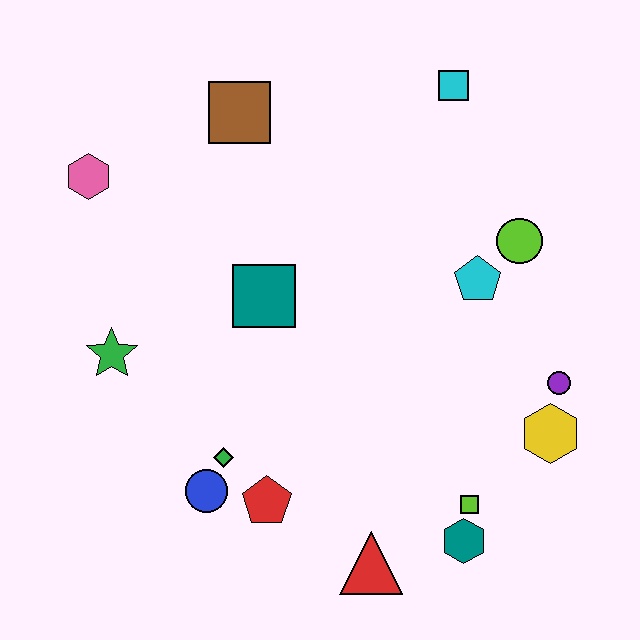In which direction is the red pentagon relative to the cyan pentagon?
The red pentagon is below the cyan pentagon.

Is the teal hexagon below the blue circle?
Yes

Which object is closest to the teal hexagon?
The lime square is closest to the teal hexagon.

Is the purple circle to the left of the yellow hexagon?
No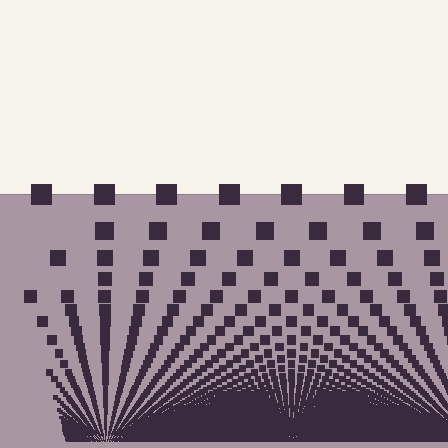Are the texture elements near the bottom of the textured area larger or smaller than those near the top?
Smaller. The gradient is inverted — elements near the bottom are smaller and denser.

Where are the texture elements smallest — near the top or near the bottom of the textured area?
Near the bottom.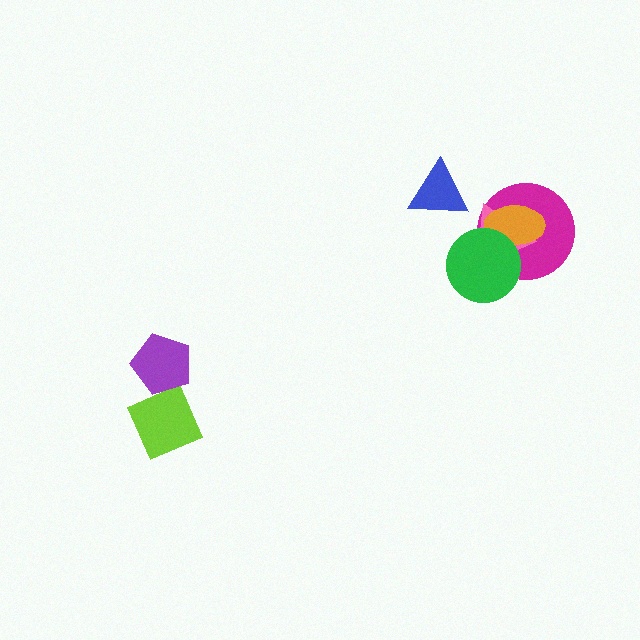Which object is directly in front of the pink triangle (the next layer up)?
The orange ellipse is directly in front of the pink triangle.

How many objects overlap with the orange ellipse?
3 objects overlap with the orange ellipse.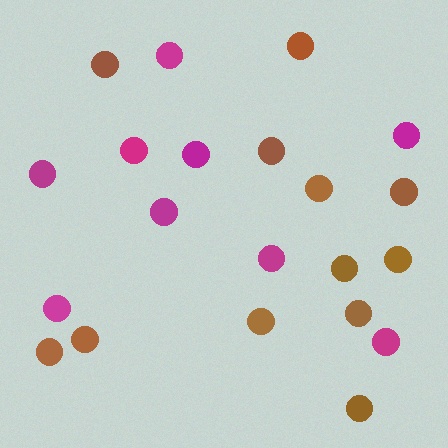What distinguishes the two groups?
There are 2 groups: one group of brown circles (12) and one group of magenta circles (9).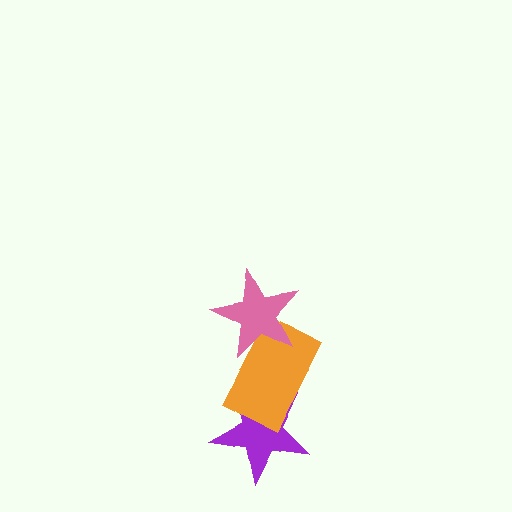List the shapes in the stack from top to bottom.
From top to bottom: the pink star, the orange rectangle, the purple star.